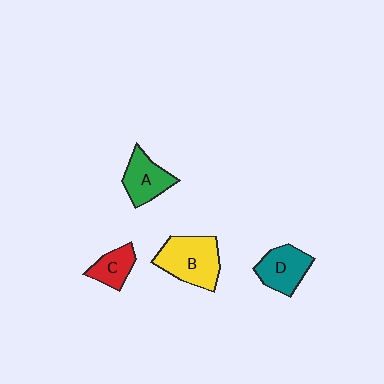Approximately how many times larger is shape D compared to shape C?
Approximately 1.4 times.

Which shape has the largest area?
Shape B (yellow).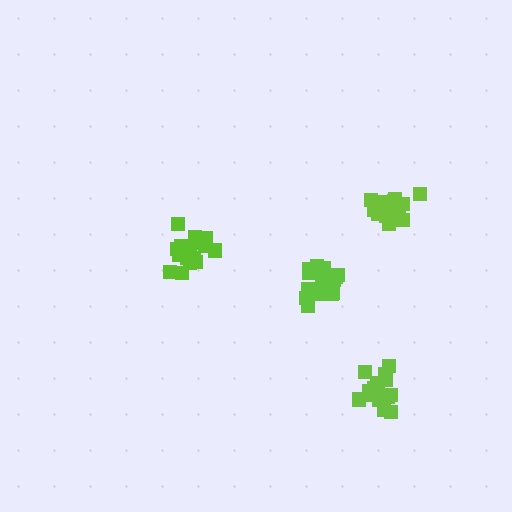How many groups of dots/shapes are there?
There are 4 groups.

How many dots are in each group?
Group 1: 20 dots, Group 2: 20 dots, Group 3: 14 dots, Group 4: 17 dots (71 total).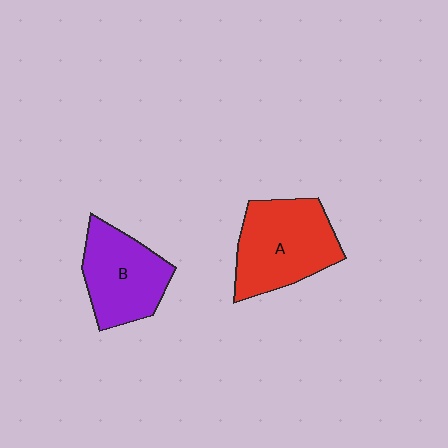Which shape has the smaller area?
Shape B (purple).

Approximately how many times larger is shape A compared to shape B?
Approximately 1.2 times.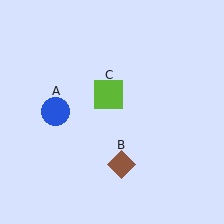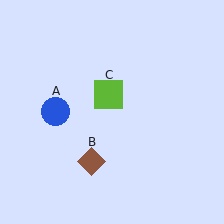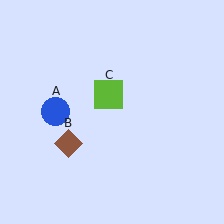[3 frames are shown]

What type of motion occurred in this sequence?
The brown diamond (object B) rotated clockwise around the center of the scene.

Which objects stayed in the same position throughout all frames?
Blue circle (object A) and lime square (object C) remained stationary.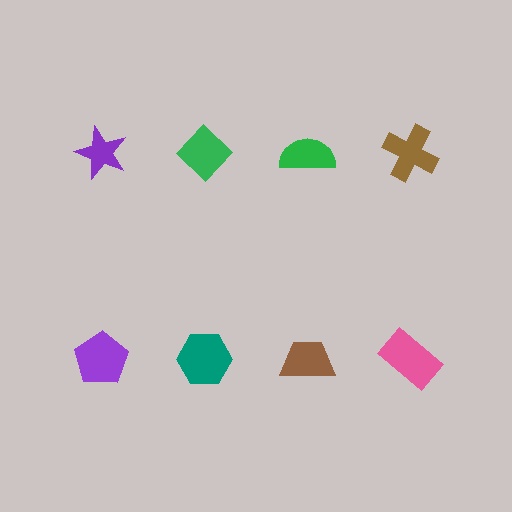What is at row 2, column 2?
A teal hexagon.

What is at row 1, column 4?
A brown cross.